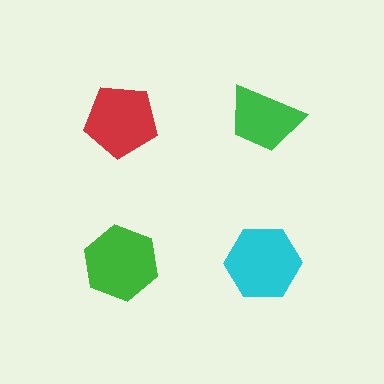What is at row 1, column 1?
A red pentagon.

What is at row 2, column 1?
A green hexagon.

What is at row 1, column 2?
A green trapezoid.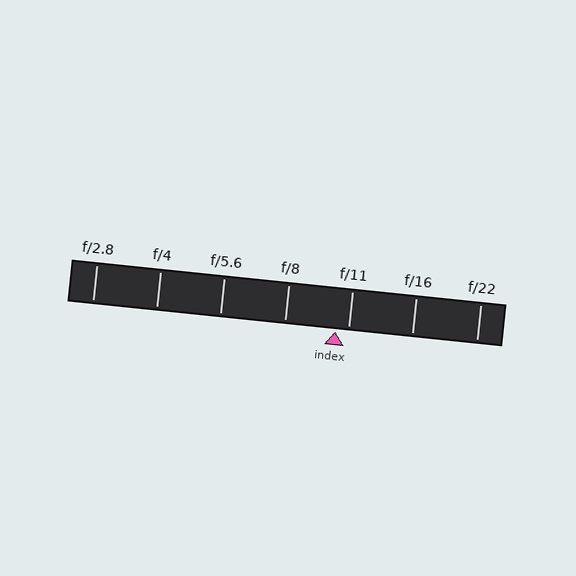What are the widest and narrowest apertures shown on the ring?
The widest aperture shown is f/2.8 and the narrowest is f/22.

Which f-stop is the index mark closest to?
The index mark is closest to f/11.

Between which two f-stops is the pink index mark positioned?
The index mark is between f/8 and f/11.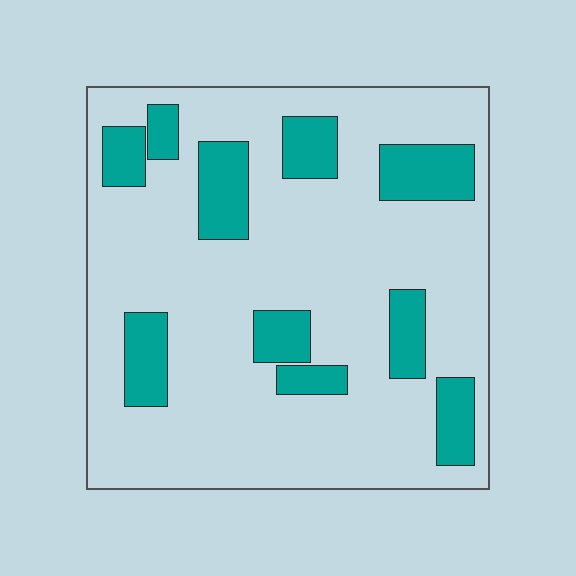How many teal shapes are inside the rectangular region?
10.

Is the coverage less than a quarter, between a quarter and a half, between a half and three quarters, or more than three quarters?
Less than a quarter.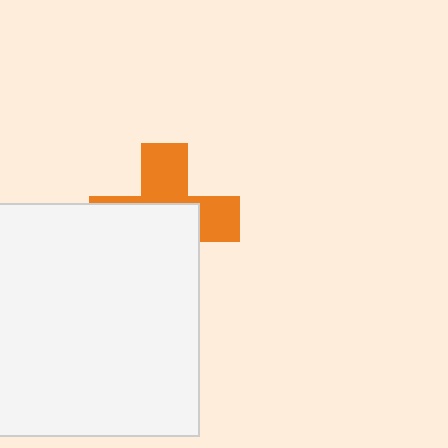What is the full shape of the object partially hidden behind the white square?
The partially hidden object is an orange cross.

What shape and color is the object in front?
The object in front is a white square.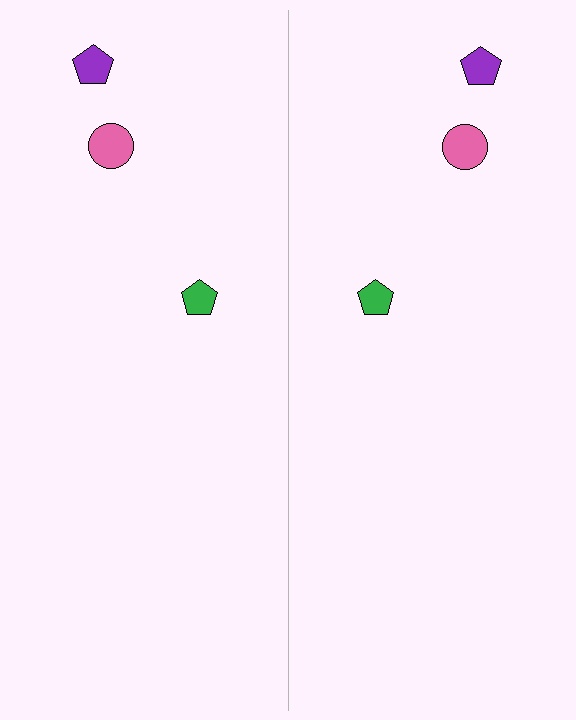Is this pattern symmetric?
Yes, this pattern has bilateral (reflection) symmetry.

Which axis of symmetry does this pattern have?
The pattern has a vertical axis of symmetry running through the center of the image.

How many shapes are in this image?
There are 6 shapes in this image.